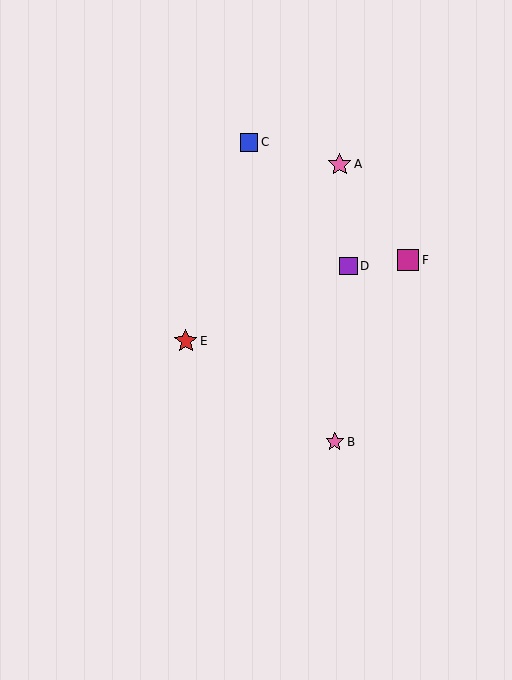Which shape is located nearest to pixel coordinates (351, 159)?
The pink star (labeled A) at (340, 164) is nearest to that location.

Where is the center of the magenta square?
The center of the magenta square is at (408, 260).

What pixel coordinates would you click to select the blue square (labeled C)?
Click at (249, 142) to select the blue square C.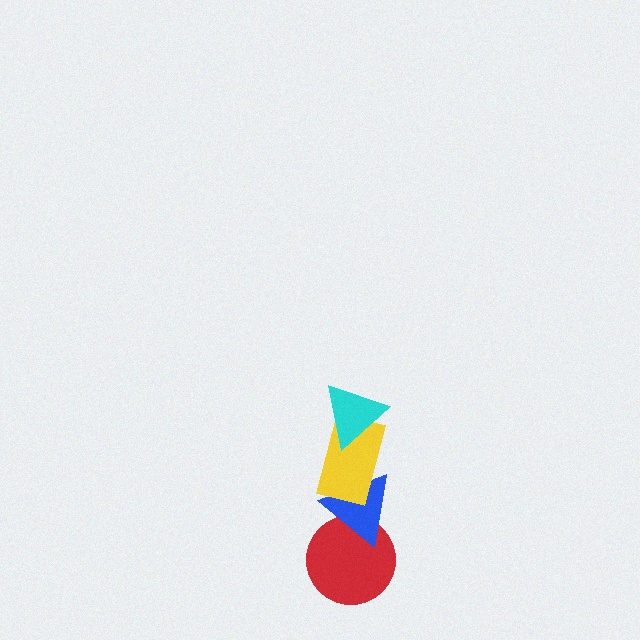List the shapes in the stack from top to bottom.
From top to bottom: the cyan triangle, the yellow rectangle, the blue triangle, the red circle.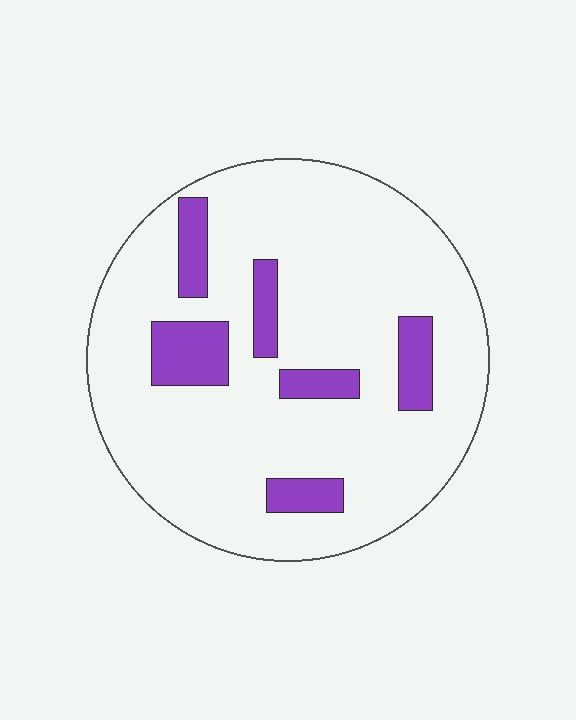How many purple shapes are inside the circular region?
6.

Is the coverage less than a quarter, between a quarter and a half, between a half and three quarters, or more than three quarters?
Less than a quarter.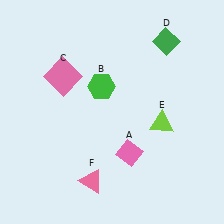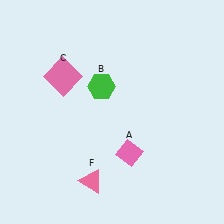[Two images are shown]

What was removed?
The lime triangle (E), the green diamond (D) were removed in Image 2.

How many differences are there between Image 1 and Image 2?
There are 2 differences between the two images.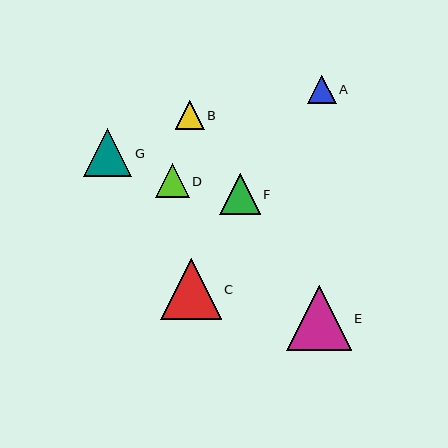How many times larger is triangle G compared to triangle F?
Triangle G is approximately 1.2 times the size of triangle F.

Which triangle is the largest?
Triangle E is the largest with a size of approximately 65 pixels.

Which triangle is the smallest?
Triangle B is the smallest with a size of approximately 29 pixels.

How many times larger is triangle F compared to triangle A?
Triangle F is approximately 1.4 times the size of triangle A.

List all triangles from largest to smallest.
From largest to smallest: E, C, G, F, D, A, B.